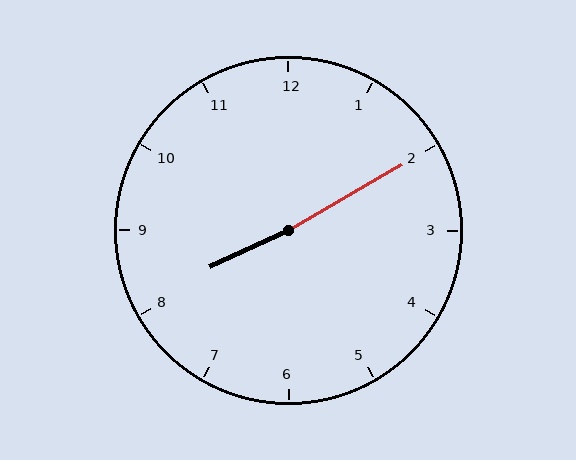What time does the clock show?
8:10.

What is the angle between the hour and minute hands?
Approximately 175 degrees.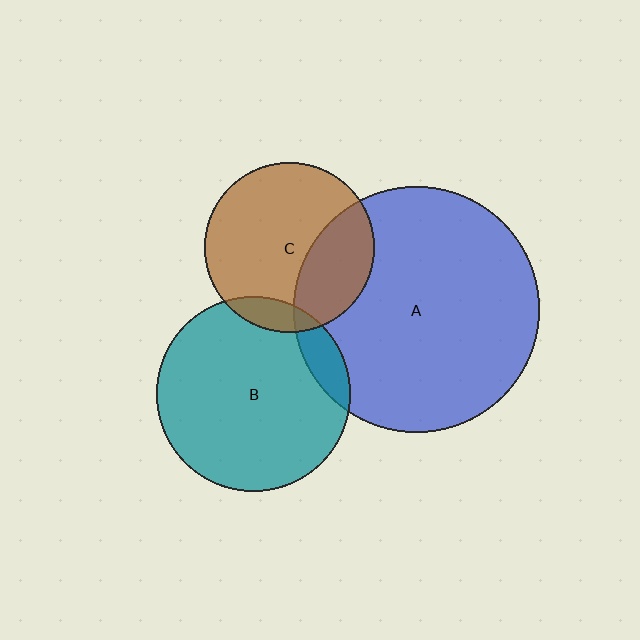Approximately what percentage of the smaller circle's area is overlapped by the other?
Approximately 10%.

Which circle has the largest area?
Circle A (blue).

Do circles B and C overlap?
Yes.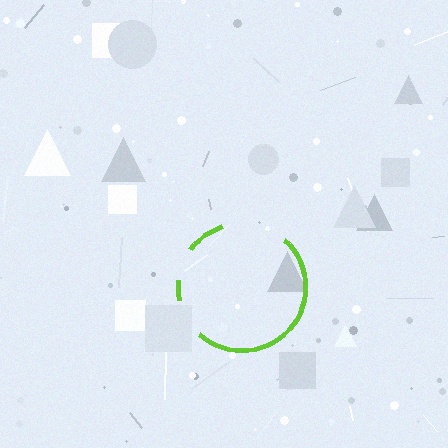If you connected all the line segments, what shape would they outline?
They would outline a circle.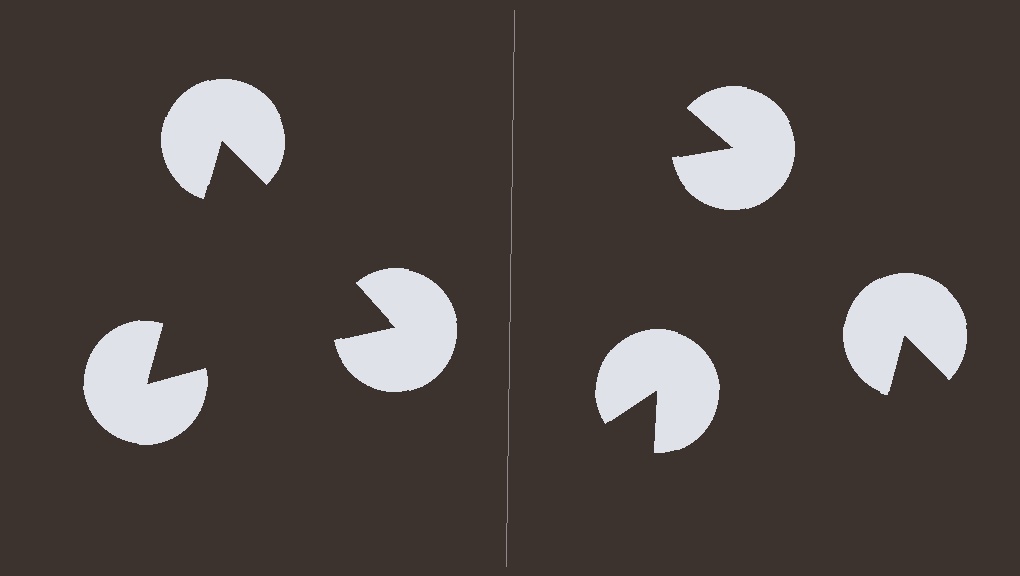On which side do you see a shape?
An illusory triangle appears on the left side. On the right side the wedge cuts are rotated, so no coherent shape forms.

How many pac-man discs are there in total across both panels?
6 — 3 on each side.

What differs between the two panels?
The pac-man discs are positioned identically on both sides; only the wedge orientations differ. On the left they align to a triangle; on the right they are misaligned.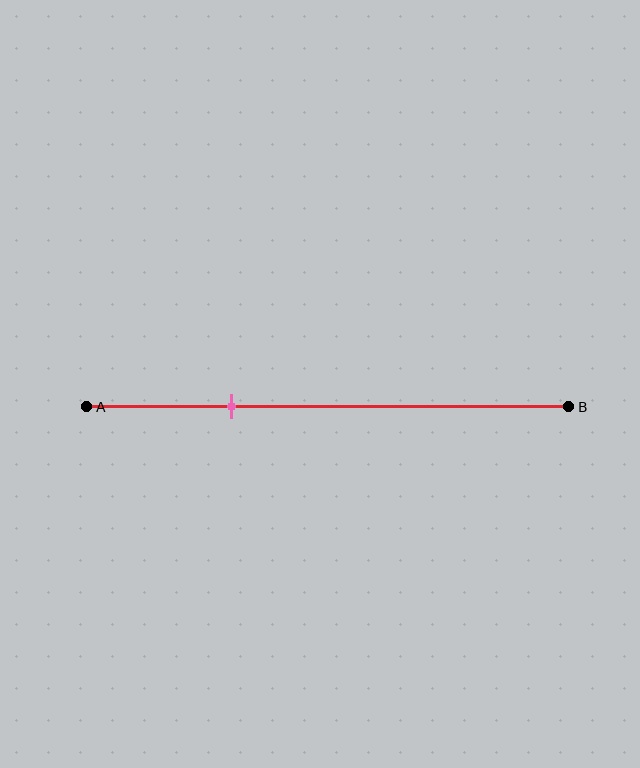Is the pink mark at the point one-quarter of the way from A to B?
No, the mark is at about 30% from A, not at the 25% one-quarter point.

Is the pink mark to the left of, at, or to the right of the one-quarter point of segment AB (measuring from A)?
The pink mark is to the right of the one-quarter point of segment AB.